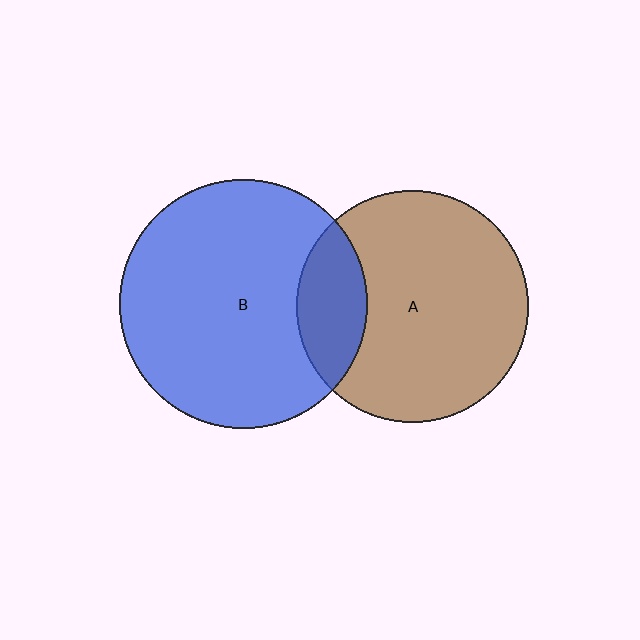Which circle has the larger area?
Circle B (blue).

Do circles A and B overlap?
Yes.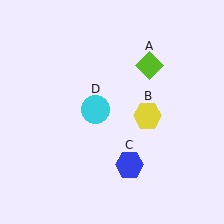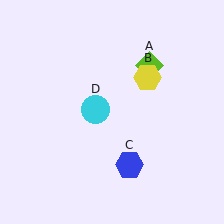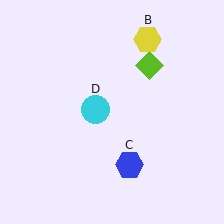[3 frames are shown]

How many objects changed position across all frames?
1 object changed position: yellow hexagon (object B).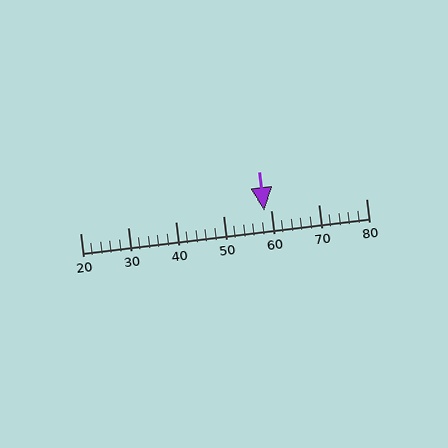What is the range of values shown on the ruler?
The ruler shows values from 20 to 80.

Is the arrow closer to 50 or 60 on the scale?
The arrow is closer to 60.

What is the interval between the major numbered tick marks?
The major tick marks are spaced 10 units apart.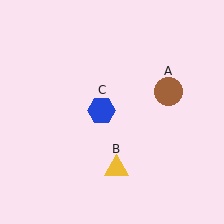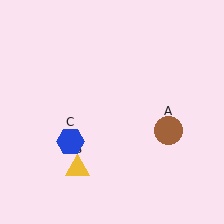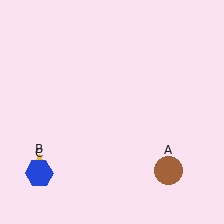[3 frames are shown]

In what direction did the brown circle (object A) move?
The brown circle (object A) moved down.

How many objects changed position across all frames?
3 objects changed position: brown circle (object A), yellow triangle (object B), blue hexagon (object C).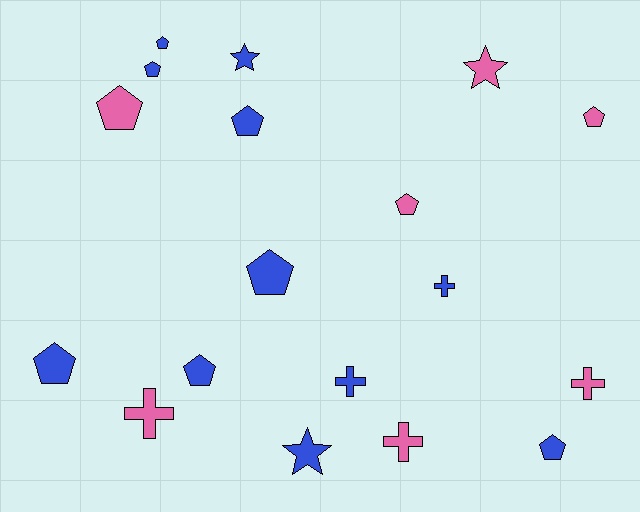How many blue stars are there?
There are 2 blue stars.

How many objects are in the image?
There are 18 objects.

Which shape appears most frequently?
Pentagon, with 10 objects.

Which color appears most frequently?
Blue, with 11 objects.